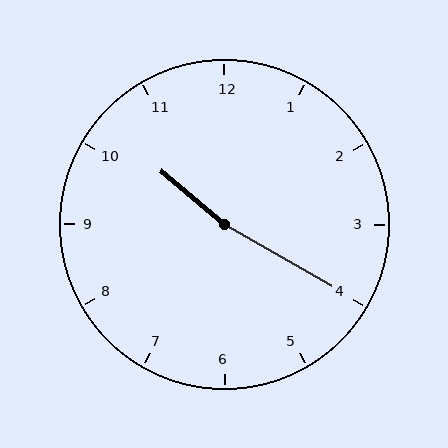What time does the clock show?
10:20.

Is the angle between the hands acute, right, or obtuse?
It is obtuse.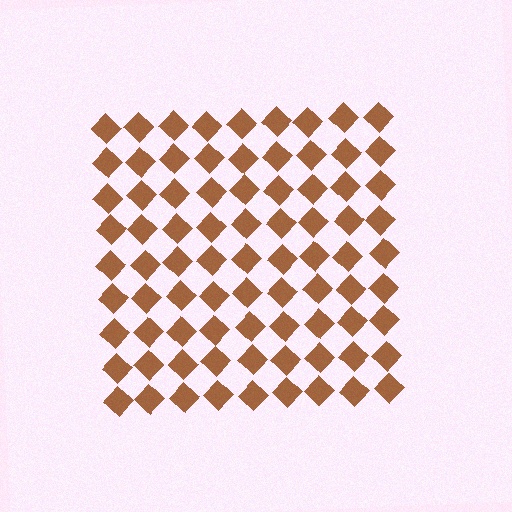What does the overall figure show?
The overall figure shows a square.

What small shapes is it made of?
It is made of small diamonds.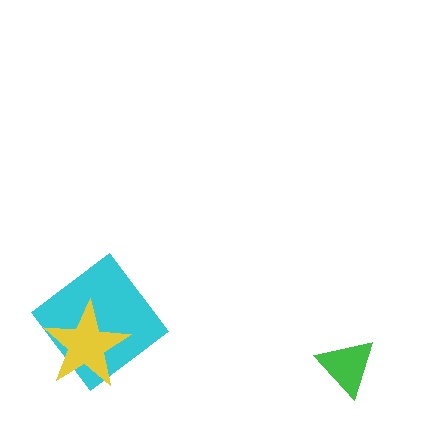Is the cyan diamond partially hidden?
Yes, it is partially covered by another shape.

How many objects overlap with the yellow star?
1 object overlaps with the yellow star.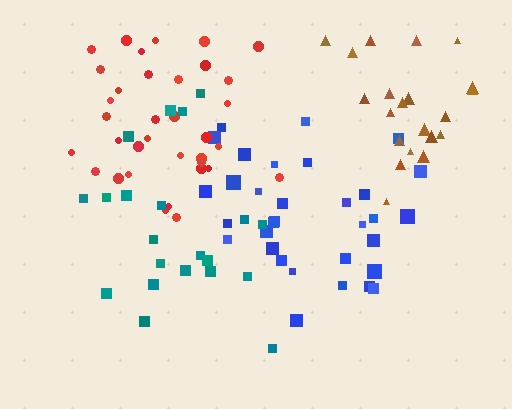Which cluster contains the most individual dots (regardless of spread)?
Red (35).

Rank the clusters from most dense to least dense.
red, brown, blue, teal.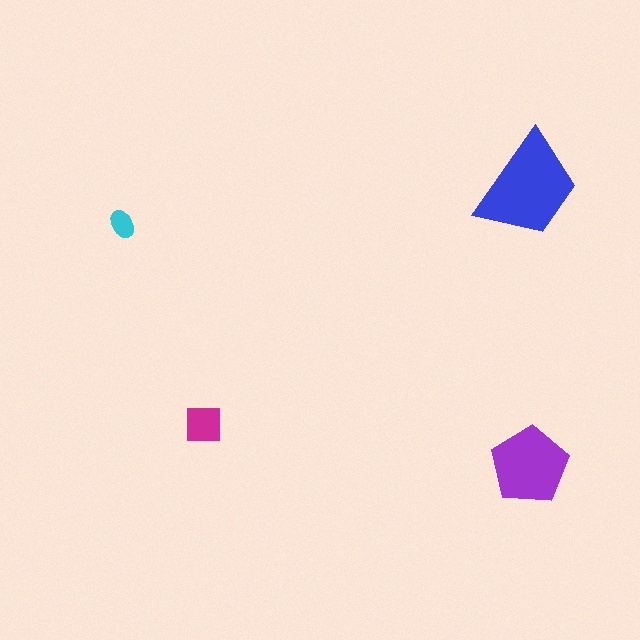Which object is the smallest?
The cyan ellipse.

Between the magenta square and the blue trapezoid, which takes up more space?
The blue trapezoid.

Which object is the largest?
The blue trapezoid.